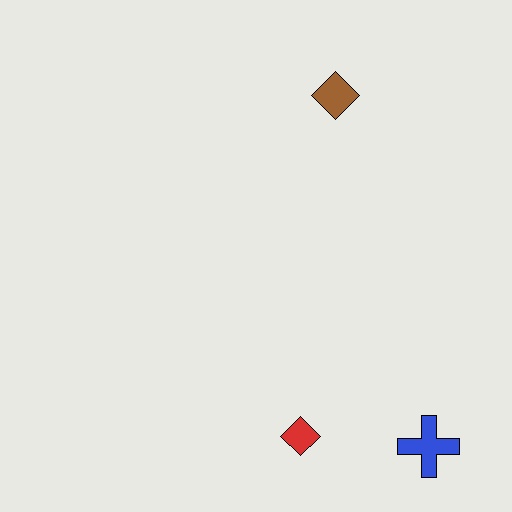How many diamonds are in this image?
There are 2 diamonds.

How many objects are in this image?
There are 3 objects.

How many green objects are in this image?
There are no green objects.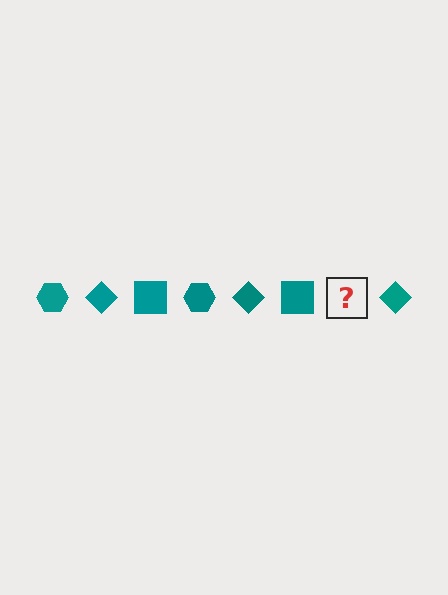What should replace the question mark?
The question mark should be replaced with a teal hexagon.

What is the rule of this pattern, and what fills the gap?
The rule is that the pattern cycles through hexagon, diamond, square shapes in teal. The gap should be filled with a teal hexagon.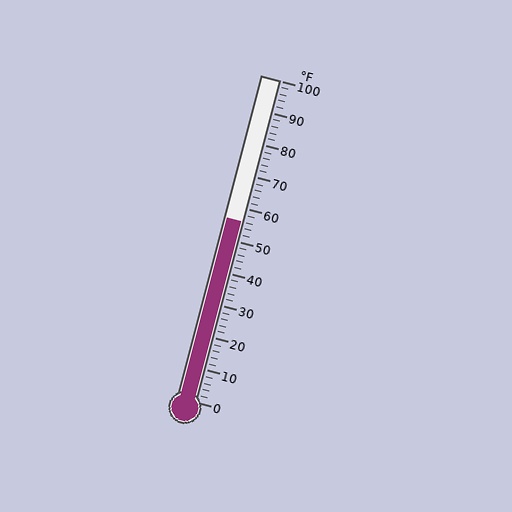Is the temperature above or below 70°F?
The temperature is below 70°F.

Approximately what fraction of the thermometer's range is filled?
The thermometer is filled to approximately 55% of its range.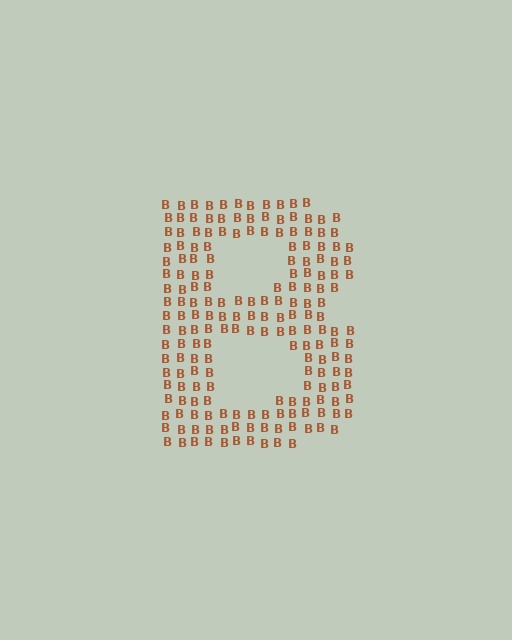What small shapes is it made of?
It is made of small letter B's.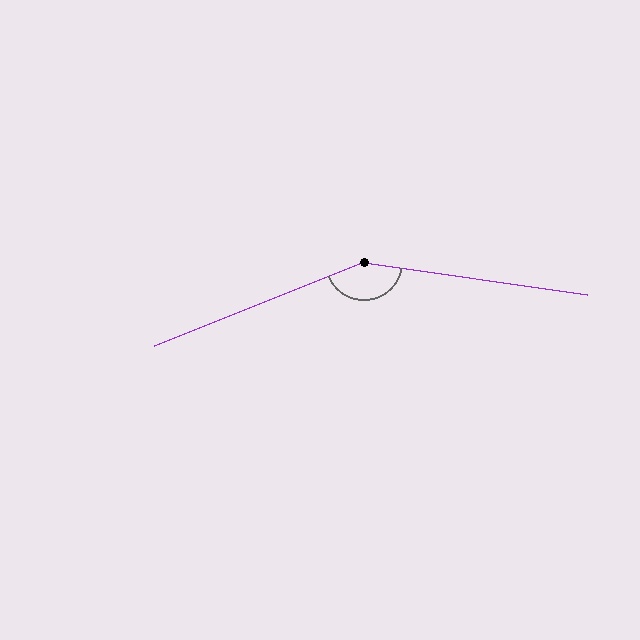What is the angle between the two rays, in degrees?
Approximately 150 degrees.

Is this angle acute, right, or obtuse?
It is obtuse.